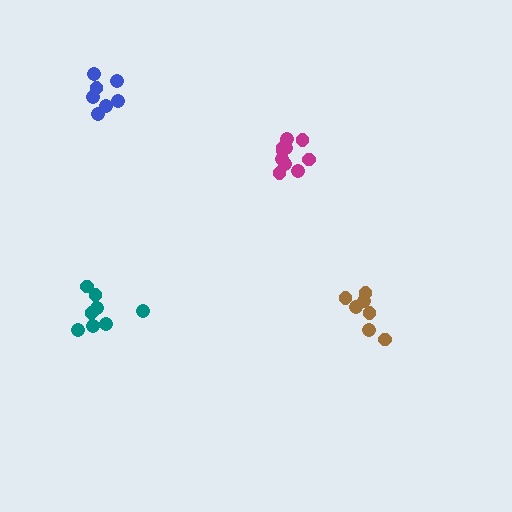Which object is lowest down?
The brown cluster is bottommost.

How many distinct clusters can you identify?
There are 4 distinct clusters.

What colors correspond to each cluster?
The clusters are colored: teal, brown, magenta, blue.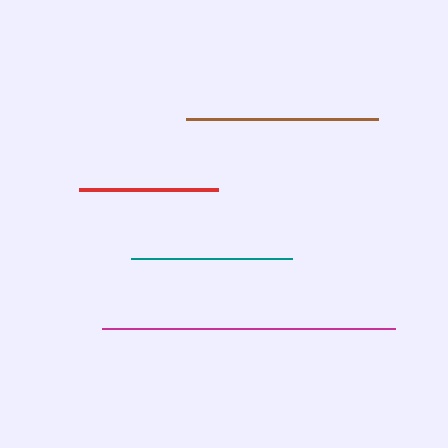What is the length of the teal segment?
The teal segment is approximately 161 pixels long.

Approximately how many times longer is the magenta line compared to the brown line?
The magenta line is approximately 1.5 times the length of the brown line.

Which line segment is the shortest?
The red line is the shortest at approximately 139 pixels.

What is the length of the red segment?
The red segment is approximately 139 pixels long.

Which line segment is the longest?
The magenta line is the longest at approximately 293 pixels.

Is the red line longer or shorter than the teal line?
The teal line is longer than the red line.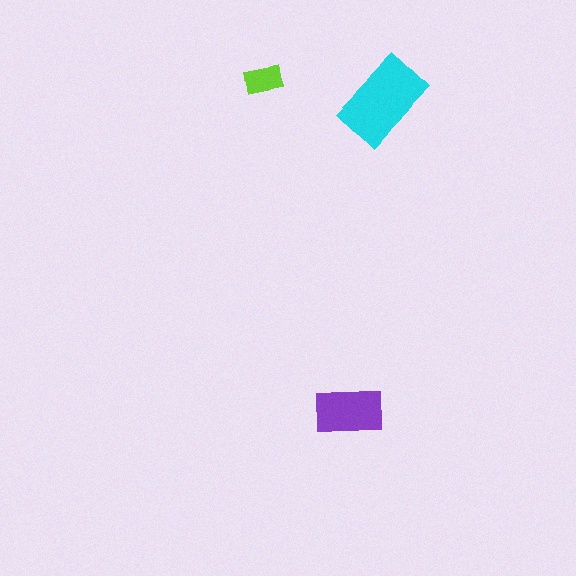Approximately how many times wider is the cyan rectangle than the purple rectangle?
About 1.5 times wider.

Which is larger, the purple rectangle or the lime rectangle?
The purple one.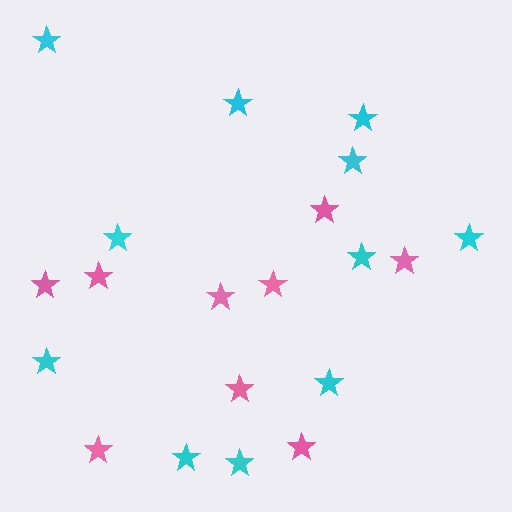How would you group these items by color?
There are 2 groups: one group of pink stars (9) and one group of cyan stars (11).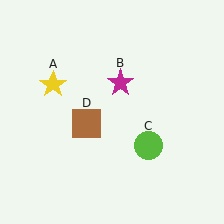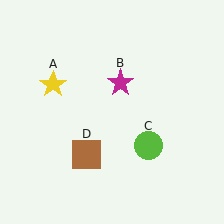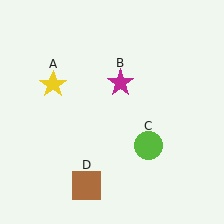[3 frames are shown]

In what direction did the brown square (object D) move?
The brown square (object D) moved down.